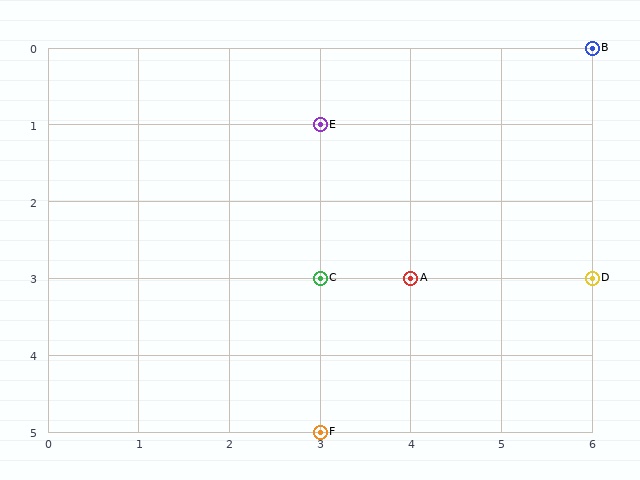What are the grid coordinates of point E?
Point E is at grid coordinates (3, 1).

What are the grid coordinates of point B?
Point B is at grid coordinates (6, 0).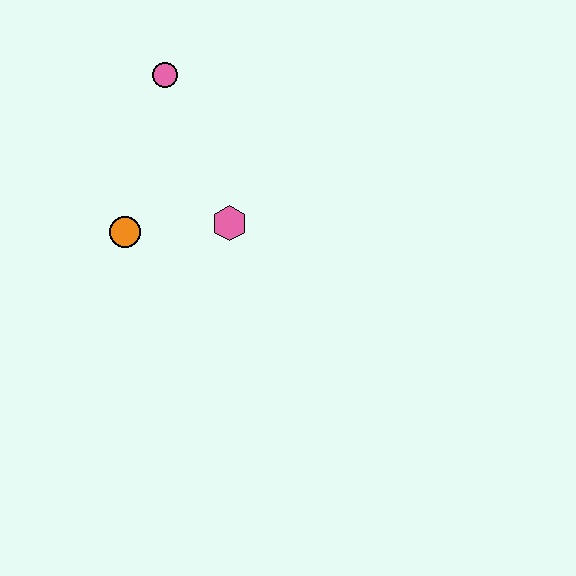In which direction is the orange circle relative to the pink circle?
The orange circle is below the pink circle.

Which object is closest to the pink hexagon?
The orange circle is closest to the pink hexagon.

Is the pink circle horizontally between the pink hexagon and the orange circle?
Yes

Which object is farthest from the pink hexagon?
The pink circle is farthest from the pink hexagon.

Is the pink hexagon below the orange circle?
No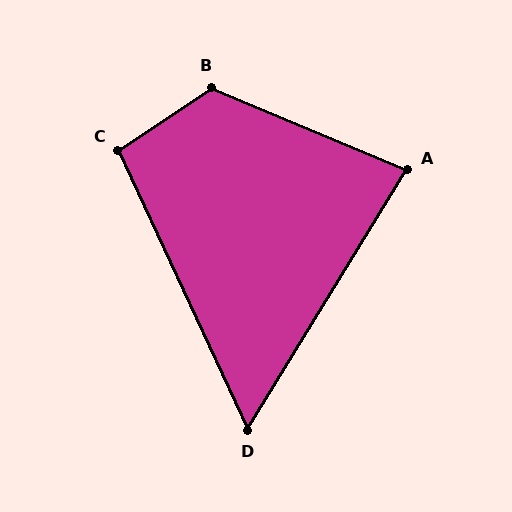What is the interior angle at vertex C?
Approximately 99 degrees (obtuse).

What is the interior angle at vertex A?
Approximately 81 degrees (acute).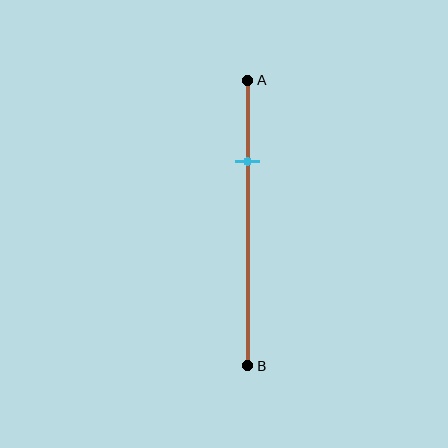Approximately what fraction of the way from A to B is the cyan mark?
The cyan mark is approximately 30% of the way from A to B.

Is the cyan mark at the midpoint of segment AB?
No, the mark is at about 30% from A, not at the 50% midpoint.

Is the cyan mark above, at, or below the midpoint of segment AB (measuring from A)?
The cyan mark is above the midpoint of segment AB.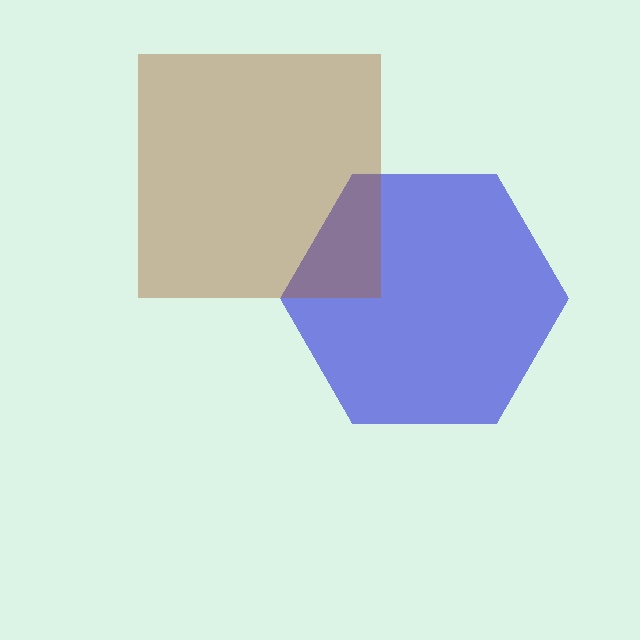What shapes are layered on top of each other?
The layered shapes are: a blue hexagon, a brown square.